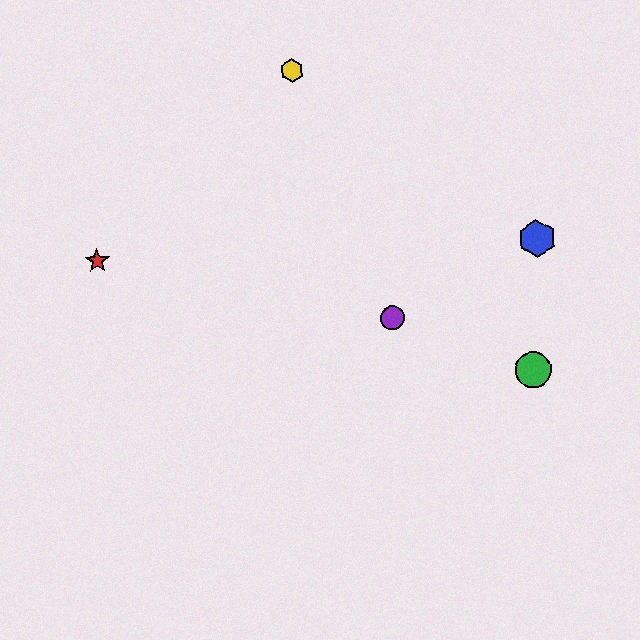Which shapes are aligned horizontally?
The red star, the blue hexagon are aligned horizontally.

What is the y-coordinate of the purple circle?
The purple circle is at y≈318.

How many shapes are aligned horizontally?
2 shapes (the red star, the blue hexagon) are aligned horizontally.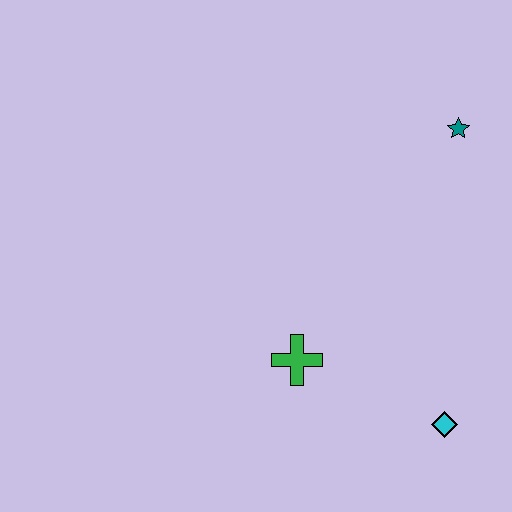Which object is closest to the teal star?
The green cross is closest to the teal star.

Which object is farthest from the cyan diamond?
The teal star is farthest from the cyan diamond.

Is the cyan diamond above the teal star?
No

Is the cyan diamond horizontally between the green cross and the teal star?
Yes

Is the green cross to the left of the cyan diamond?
Yes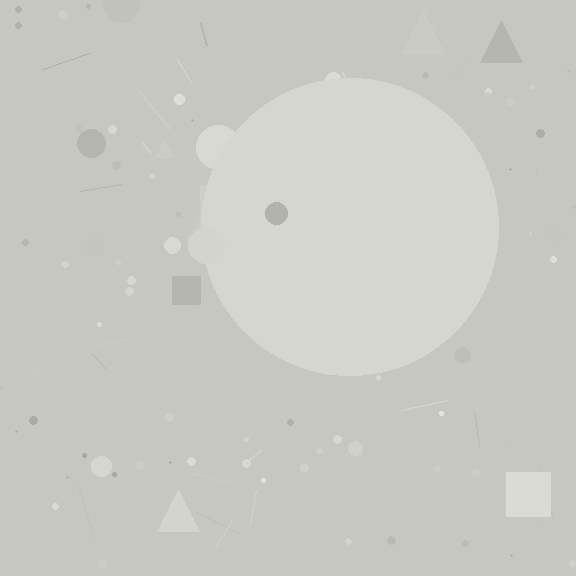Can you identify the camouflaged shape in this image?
The camouflaged shape is a circle.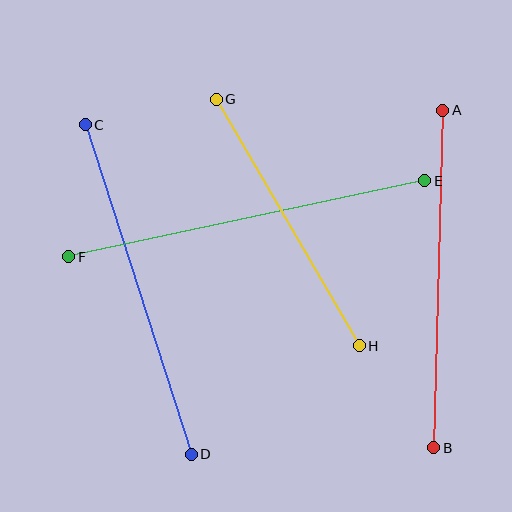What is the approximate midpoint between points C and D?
The midpoint is at approximately (138, 289) pixels.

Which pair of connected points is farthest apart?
Points E and F are farthest apart.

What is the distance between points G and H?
The distance is approximately 285 pixels.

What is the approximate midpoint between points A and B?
The midpoint is at approximately (438, 279) pixels.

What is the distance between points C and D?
The distance is approximately 346 pixels.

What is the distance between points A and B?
The distance is approximately 338 pixels.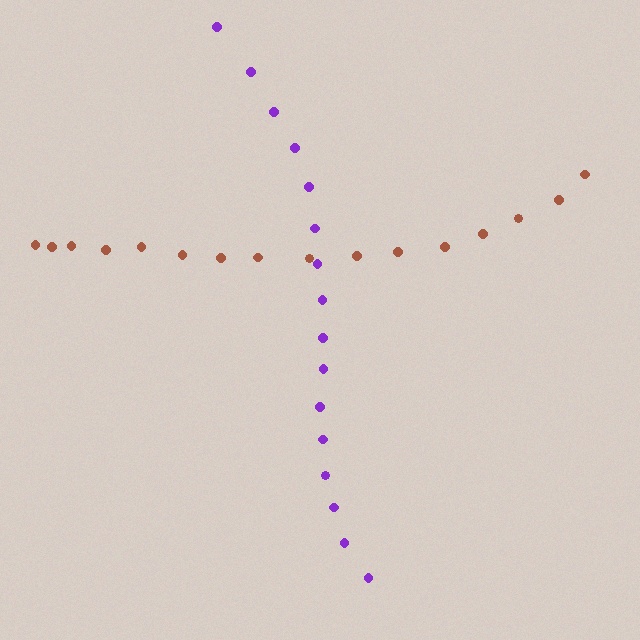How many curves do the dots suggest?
There are 2 distinct paths.